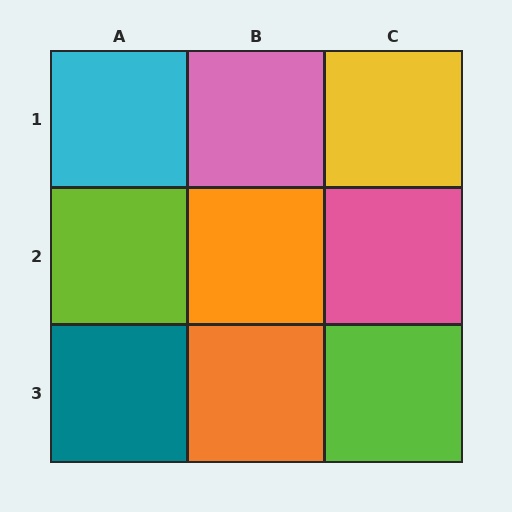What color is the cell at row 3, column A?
Teal.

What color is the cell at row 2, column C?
Pink.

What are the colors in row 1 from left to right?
Cyan, pink, yellow.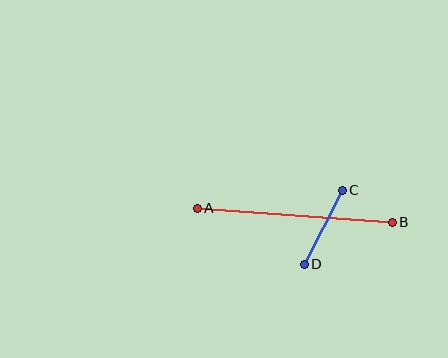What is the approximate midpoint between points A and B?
The midpoint is at approximately (295, 215) pixels.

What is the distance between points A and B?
The distance is approximately 195 pixels.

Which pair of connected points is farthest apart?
Points A and B are farthest apart.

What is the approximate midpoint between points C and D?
The midpoint is at approximately (323, 227) pixels.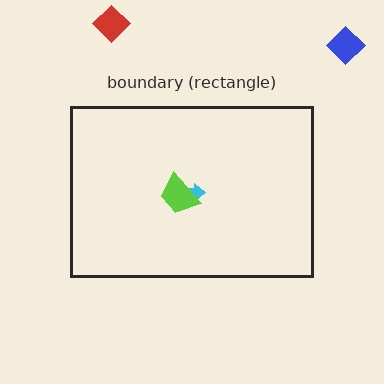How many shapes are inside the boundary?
2 inside, 2 outside.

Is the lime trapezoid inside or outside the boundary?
Inside.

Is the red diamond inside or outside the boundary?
Outside.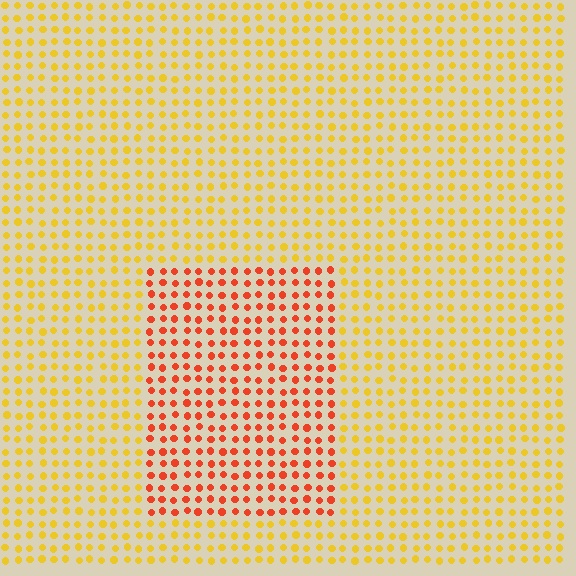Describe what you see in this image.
The image is filled with small yellow elements in a uniform arrangement. A rectangle-shaped region is visible where the elements are tinted to a slightly different hue, forming a subtle color boundary.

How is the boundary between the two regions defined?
The boundary is defined purely by a slight shift in hue (about 41 degrees). Spacing, size, and orientation are identical on both sides.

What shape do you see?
I see a rectangle.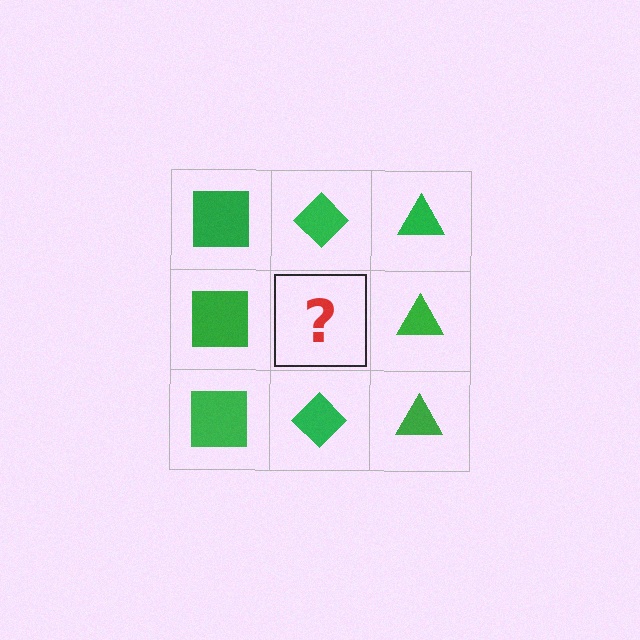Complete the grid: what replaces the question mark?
The question mark should be replaced with a green diamond.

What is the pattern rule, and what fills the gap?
The rule is that each column has a consistent shape. The gap should be filled with a green diamond.